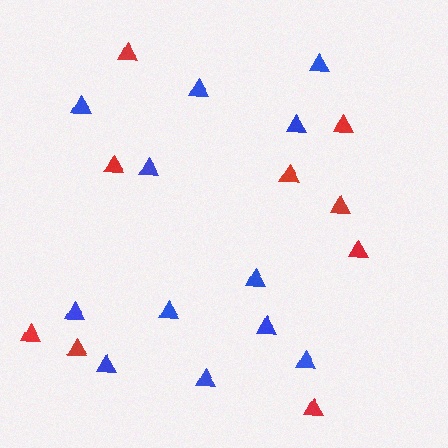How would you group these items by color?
There are 2 groups: one group of blue triangles (12) and one group of red triangles (9).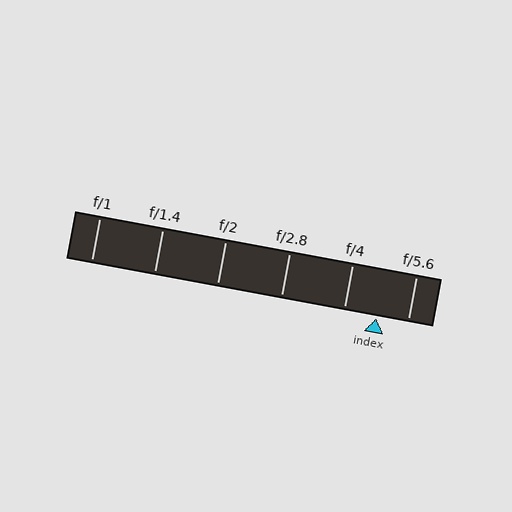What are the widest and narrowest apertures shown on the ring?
The widest aperture shown is f/1 and the narrowest is f/5.6.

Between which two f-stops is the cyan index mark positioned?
The index mark is between f/4 and f/5.6.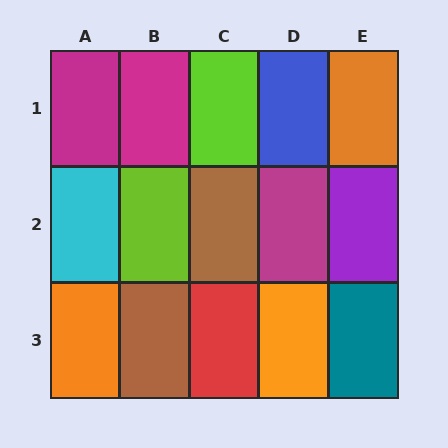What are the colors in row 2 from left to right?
Cyan, lime, brown, magenta, purple.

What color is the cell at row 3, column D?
Orange.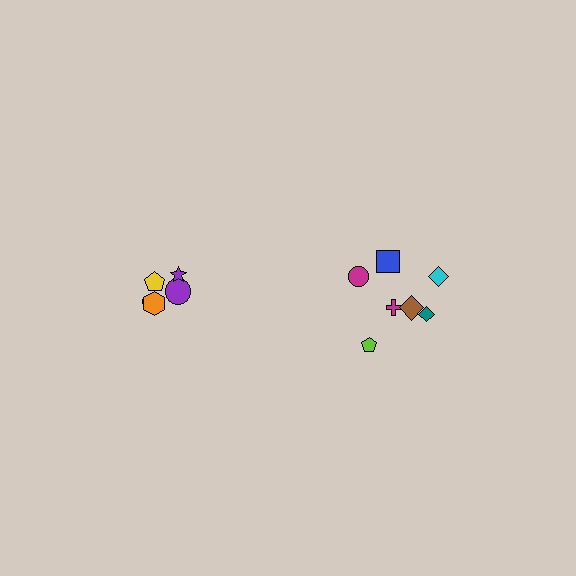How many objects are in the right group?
There are 7 objects.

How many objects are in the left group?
There are 5 objects.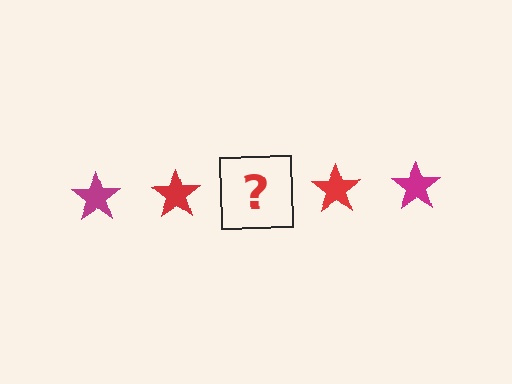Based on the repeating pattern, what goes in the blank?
The blank should be a magenta star.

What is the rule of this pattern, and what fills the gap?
The rule is that the pattern cycles through magenta, red stars. The gap should be filled with a magenta star.